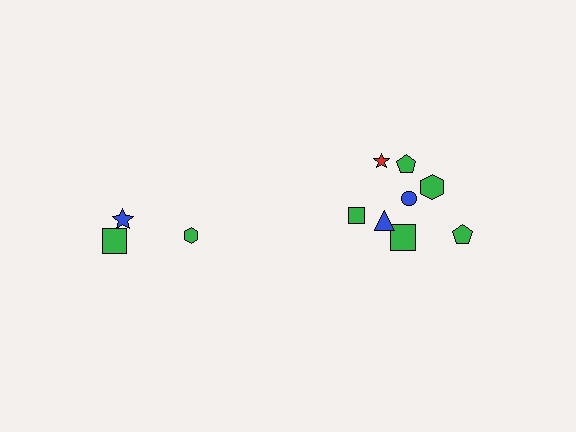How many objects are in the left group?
There are 3 objects.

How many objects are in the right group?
There are 8 objects.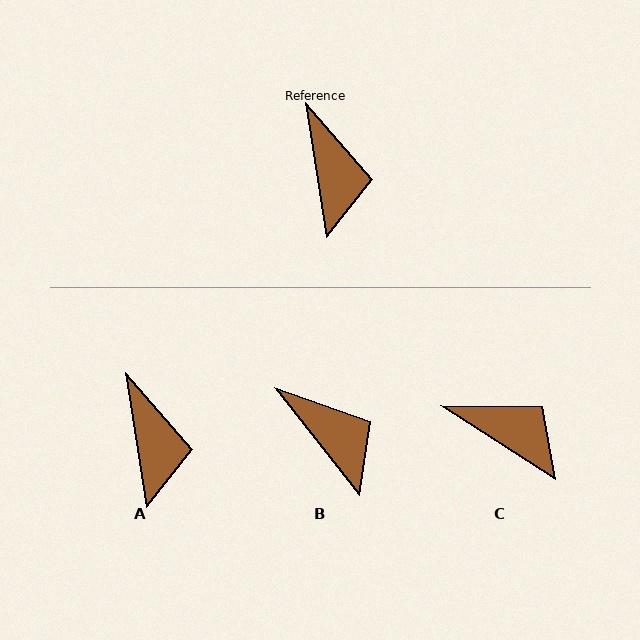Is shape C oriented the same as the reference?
No, it is off by about 48 degrees.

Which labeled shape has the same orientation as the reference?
A.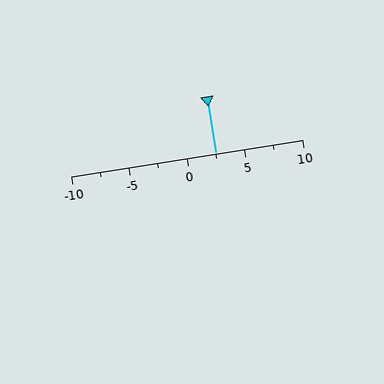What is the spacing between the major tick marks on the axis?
The major ticks are spaced 5 apart.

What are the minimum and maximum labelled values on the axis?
The axis runs from -10 to 10.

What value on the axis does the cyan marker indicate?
The marker indicates approximately 2.5.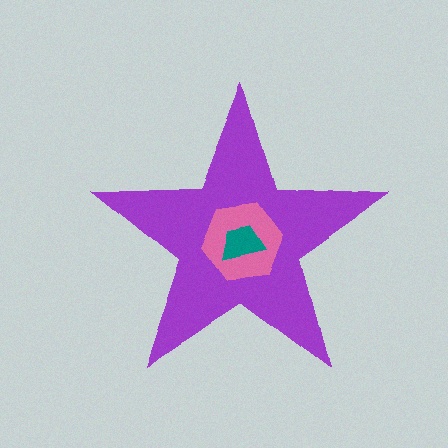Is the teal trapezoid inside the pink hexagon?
Yes.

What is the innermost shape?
The teal trapezoid.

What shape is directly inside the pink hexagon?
The teal trapezoid.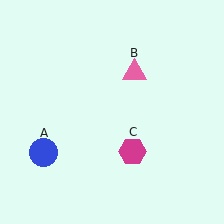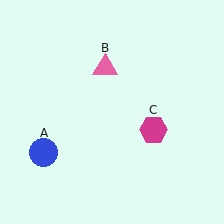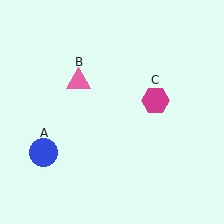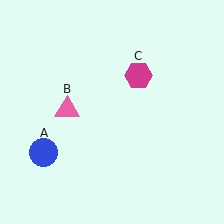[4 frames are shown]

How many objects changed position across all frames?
2 objects changed position: pink triangle (object B), magenta hexagon (object C).